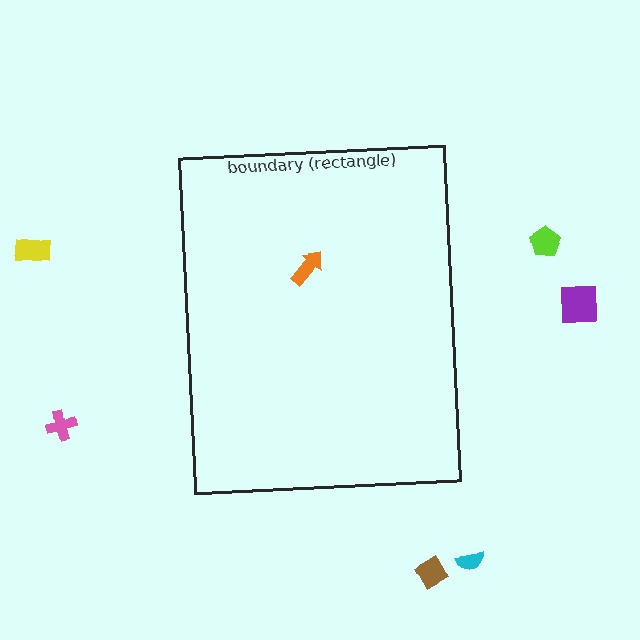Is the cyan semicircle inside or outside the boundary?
Outside.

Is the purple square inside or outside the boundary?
Outside.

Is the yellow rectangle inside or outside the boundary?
Outside.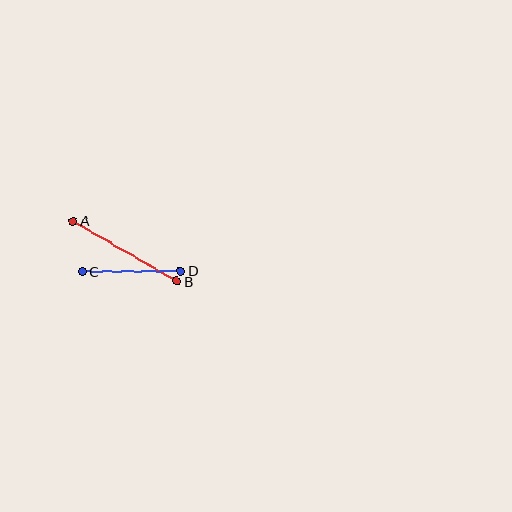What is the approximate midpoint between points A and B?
The midpoint is at approximately (125, 251) pixels.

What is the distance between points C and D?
The distance is approximately 98 pixels.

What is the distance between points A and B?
The distance is approximately 120 pixels.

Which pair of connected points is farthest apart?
Points A and B are farthest apart.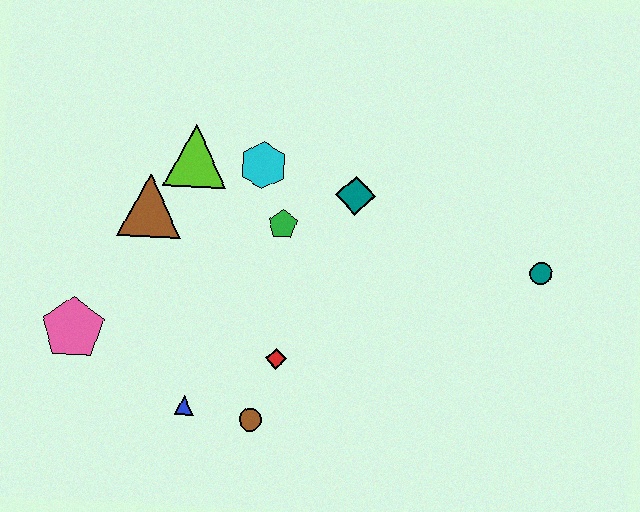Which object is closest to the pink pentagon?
The blue triangle is closest to the pink pentagon.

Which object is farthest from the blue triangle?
The teal circle is farthest from the blue triangle.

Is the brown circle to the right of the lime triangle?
Yes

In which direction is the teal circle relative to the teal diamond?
The teal circle is to the right of the teal diamond.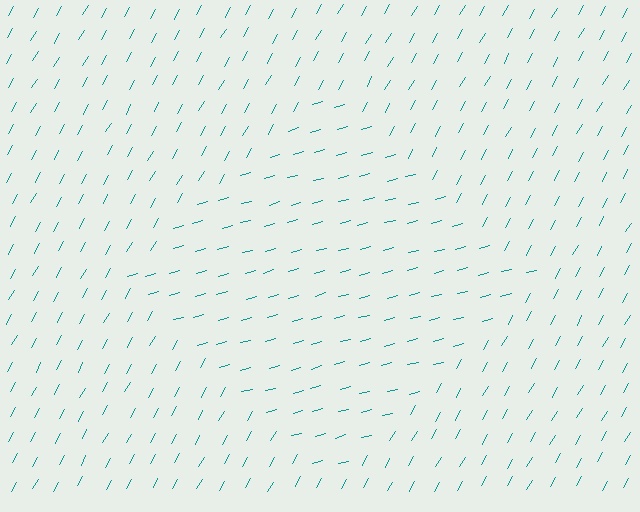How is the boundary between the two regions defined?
The boundary is defined purely by a change in line orientation (approximately 45 degrees difference). All lines are the same color and thickness.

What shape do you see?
I see a diamond.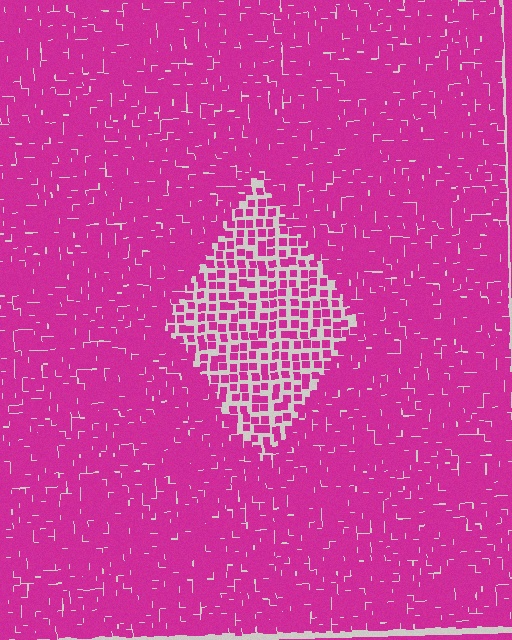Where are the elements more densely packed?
The elements are more densely packed outside the diamond boundary.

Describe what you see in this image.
The image contains small magenta elements arranged at two different densities. A diamond-shaped region is visible where the elements are less densely packed than the surrounding area.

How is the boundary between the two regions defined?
The boundary is defined by a change in element density (approximately 2.3x ratio). All elements are the same color, size, and shape.